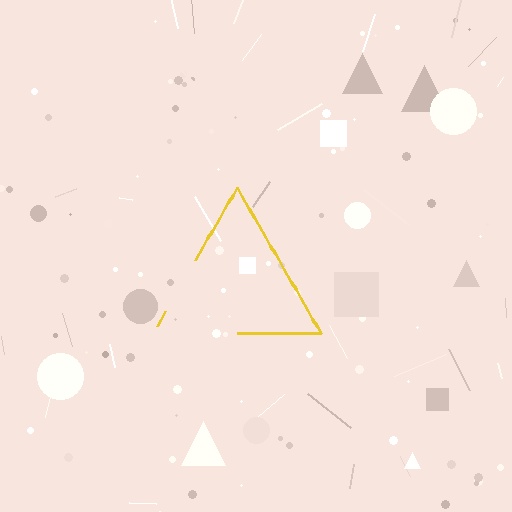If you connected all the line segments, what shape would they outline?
They would outline a triangle.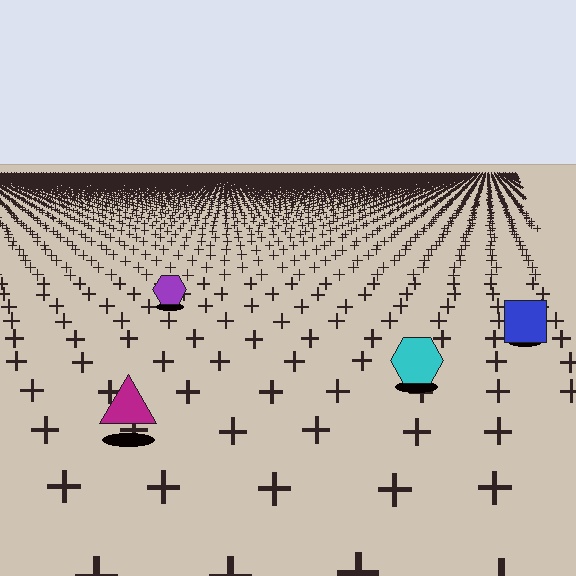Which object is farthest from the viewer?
The purple hexagon is farthest from the viewer. It appears smaller and the ground texture around it is denser.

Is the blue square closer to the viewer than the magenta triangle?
No. The magenta triangle is closer — you can tell from the texture gradient: the ground texture is coarser near it.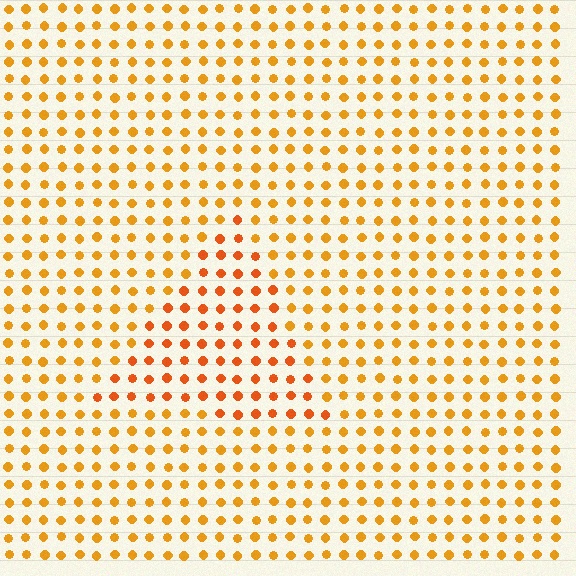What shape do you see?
I see a triangle.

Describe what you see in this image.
The image is filled with small orange elements in a uniform arrangement. A triangle-shaped region is visible where the elements are tinted to a slightly different hue, forming a subtle color boundary.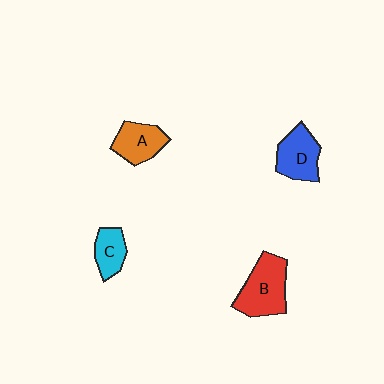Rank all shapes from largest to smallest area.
From largest to smallest: B (red), D (blue), A (orange), C (cyan).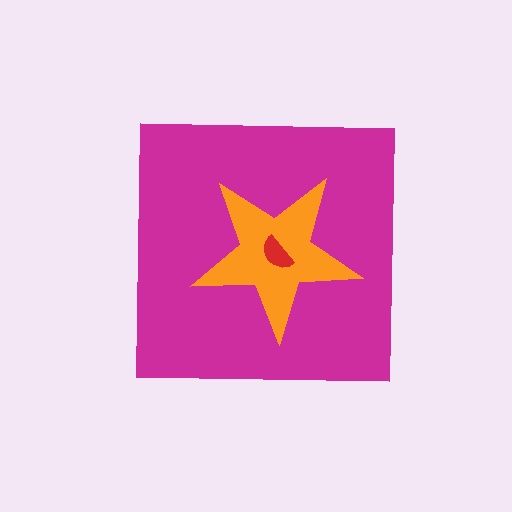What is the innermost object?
The red semicircle.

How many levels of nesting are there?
3.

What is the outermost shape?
The magenta square.